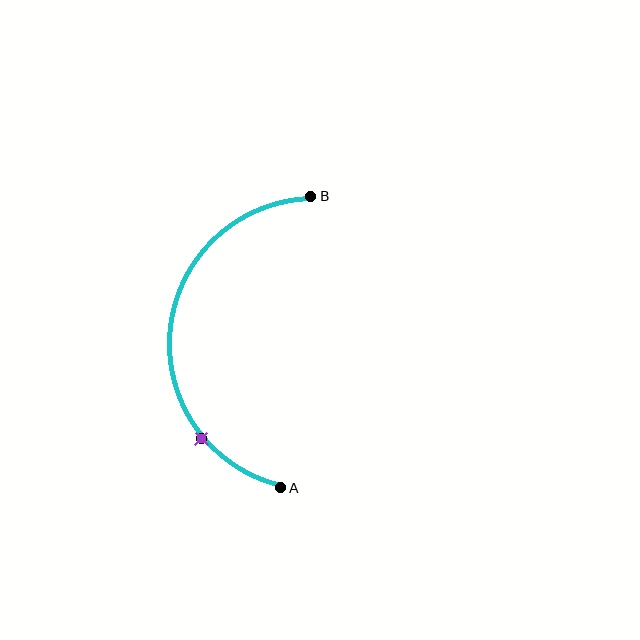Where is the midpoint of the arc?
The arc midpoint is the point on the curve farthest from the straight line joining A and B. It sits to the left of that line.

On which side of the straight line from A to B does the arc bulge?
The arc bulges to the left of the straight line connecting A and B.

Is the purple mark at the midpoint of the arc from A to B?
No. The purple mark lies on the arc but is closer to endpoint A. The arc midpoint would be at the point on the curve equidistant along the arc from both A and B.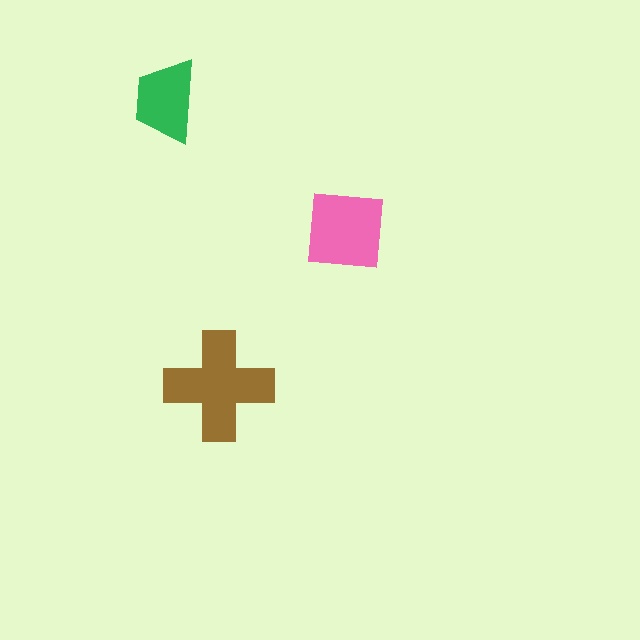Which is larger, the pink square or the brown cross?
The brown cross.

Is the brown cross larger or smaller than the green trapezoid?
Larger.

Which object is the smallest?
The green trapezoid.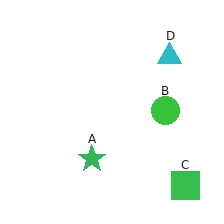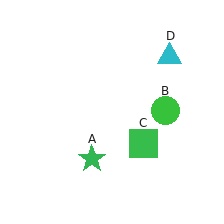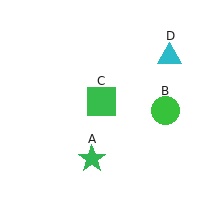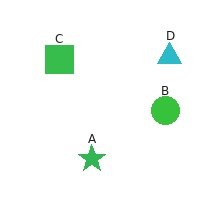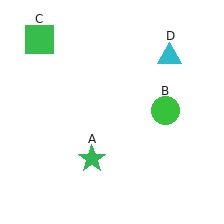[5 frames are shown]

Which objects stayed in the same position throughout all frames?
Green star (object A) and green circle (object B) and cyan triangle (object D) remained stationary.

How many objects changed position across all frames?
1 object changed position: green square (object C).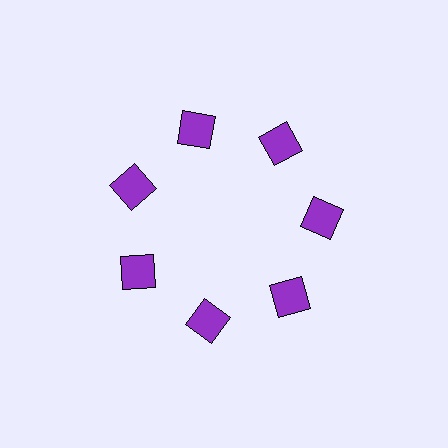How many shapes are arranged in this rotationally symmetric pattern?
There are 7 shapes, arranged in 7 groups of 1.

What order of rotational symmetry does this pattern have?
This pattern has 7-fold rotational symmetry.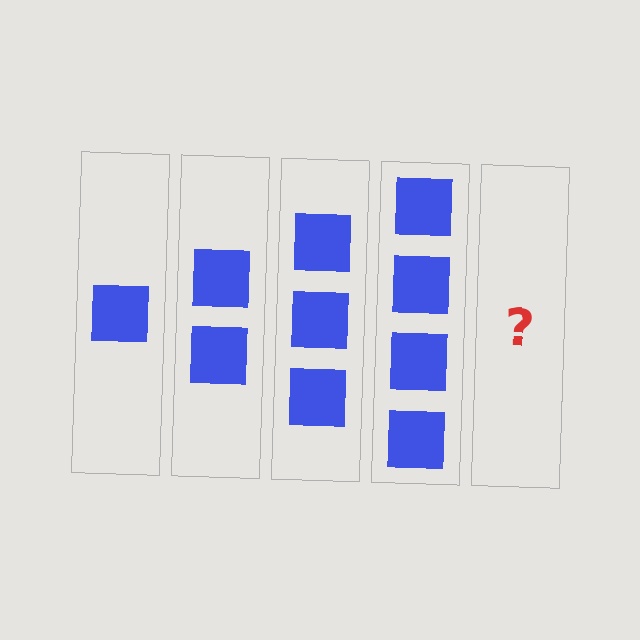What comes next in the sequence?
The next element should be 5 squares.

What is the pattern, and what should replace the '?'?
The pattern is that each step adds one more square. The '?' should be 5 squares.